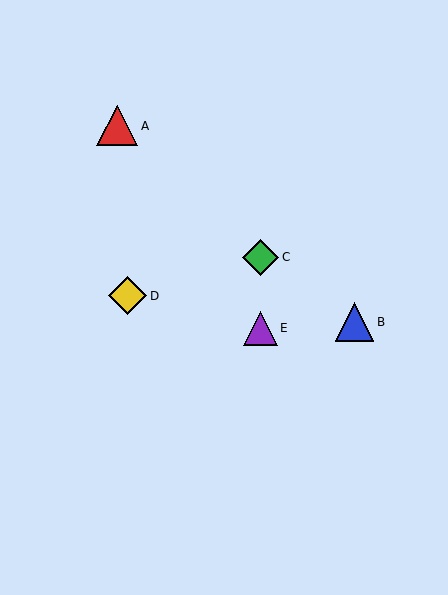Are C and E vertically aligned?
Yes, both are at x≈260.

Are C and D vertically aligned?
No, C is at x≈260 and D is at x≈128.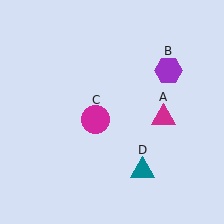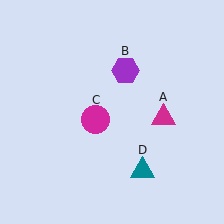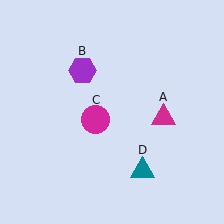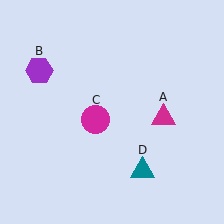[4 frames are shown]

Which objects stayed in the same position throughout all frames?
Magenta triangle (object A) and magenta circle (object C) and teal triangle (object D) remained stationary.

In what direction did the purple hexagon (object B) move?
The purple hexagon (object B) moved left.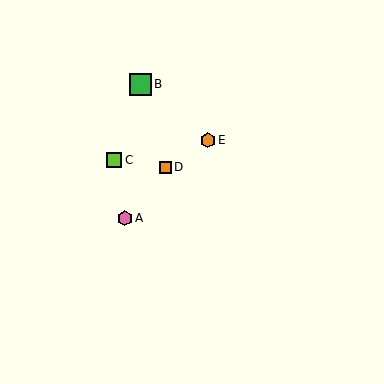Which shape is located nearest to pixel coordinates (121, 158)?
The lime square (labeled C) at (114, 160) is nearest to that location.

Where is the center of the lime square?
The center of the lime square is at (114, 160).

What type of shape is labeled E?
Shape E is an orange hexagon.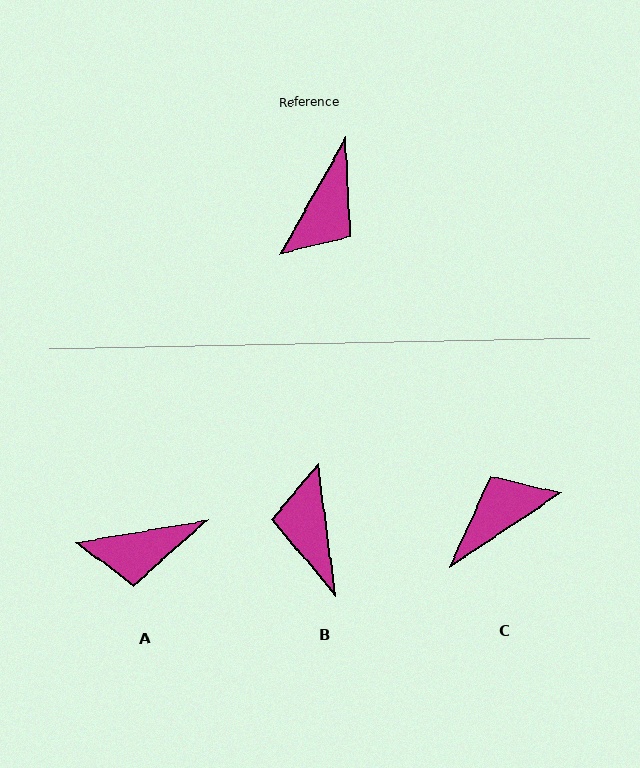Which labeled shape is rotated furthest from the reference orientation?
C, about 153 degrees away.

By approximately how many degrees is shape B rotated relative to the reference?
Approximately 143 degrees clockwise.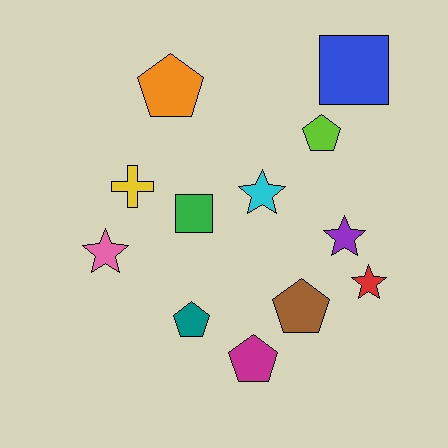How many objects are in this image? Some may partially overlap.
There are 12 objects.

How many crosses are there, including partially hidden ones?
There is 1 cross.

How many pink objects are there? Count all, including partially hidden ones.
There is 1 pink object.